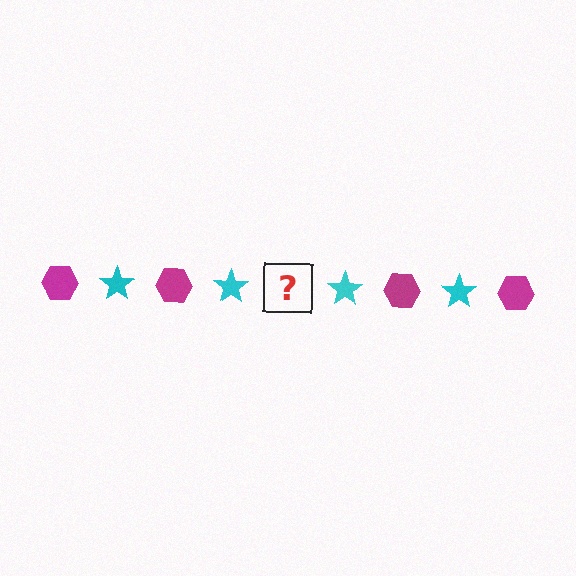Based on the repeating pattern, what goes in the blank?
The blank should be a magenta hexagon.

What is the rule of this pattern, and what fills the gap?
The rule is that the pattern alternates between magenta hexagon and cyan star. The gap should be filled with a magenta hexagon.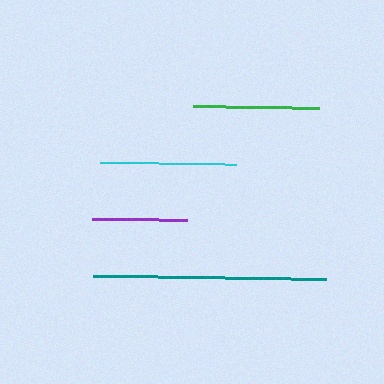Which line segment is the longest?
The teal line is the longest at approximately 233 pixels.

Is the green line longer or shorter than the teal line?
The teal line is longer than the green line.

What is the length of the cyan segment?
The cyan segment is approximately 136 pixels long.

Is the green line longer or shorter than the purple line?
The green line is longer than the purple line.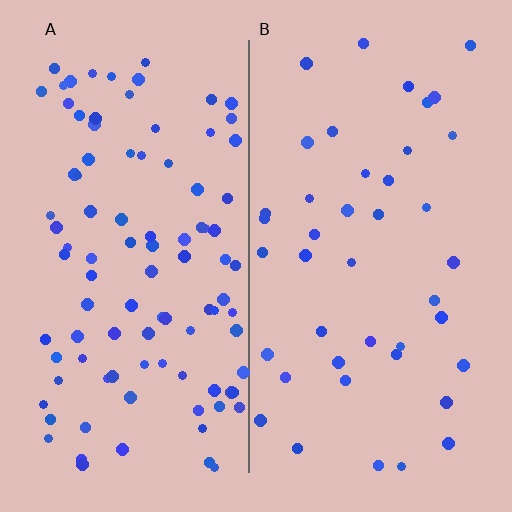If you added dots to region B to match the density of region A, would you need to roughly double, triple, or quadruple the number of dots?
Approximately double.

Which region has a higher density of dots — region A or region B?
A (the left).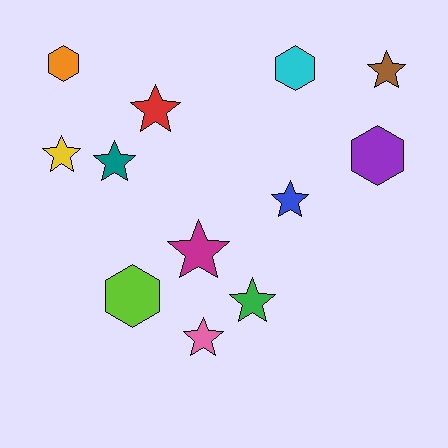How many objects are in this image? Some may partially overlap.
There are 12 objects.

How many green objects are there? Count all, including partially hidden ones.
There is 1 green object.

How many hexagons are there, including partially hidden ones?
There are 4 hexagons.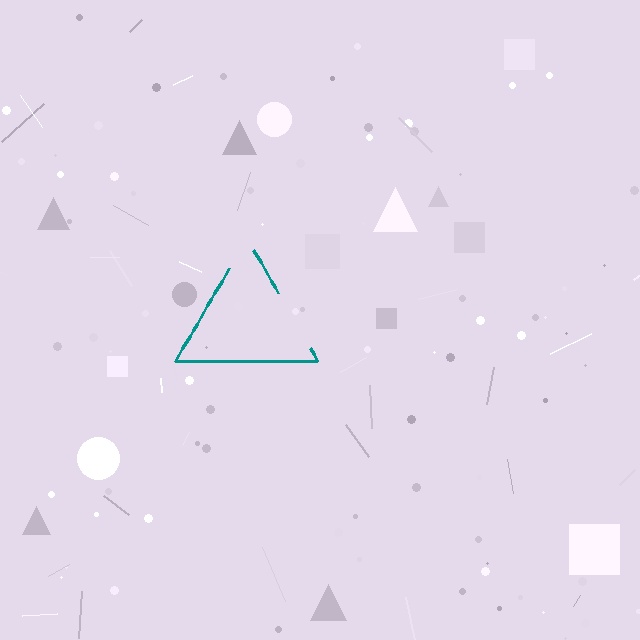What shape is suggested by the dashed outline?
The dashed outline suggests a triangle.